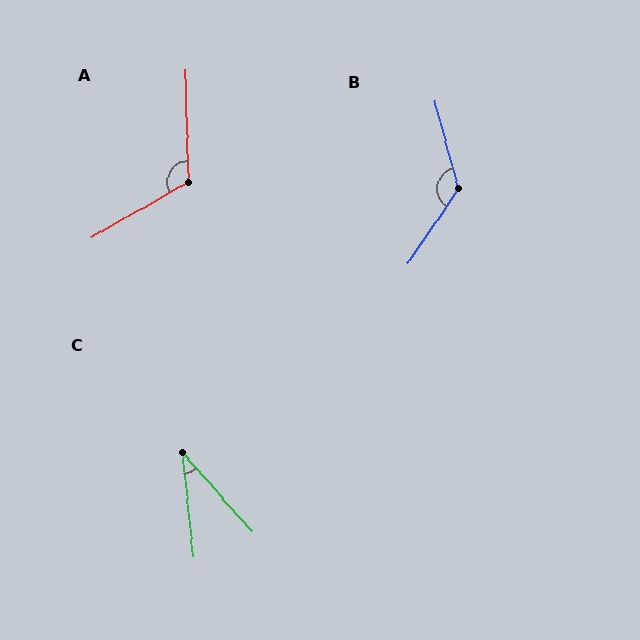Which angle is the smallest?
C, at approximately 35 degrees.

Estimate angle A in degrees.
Approximately 118 degrees.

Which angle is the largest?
B, at approximately 131 degrees.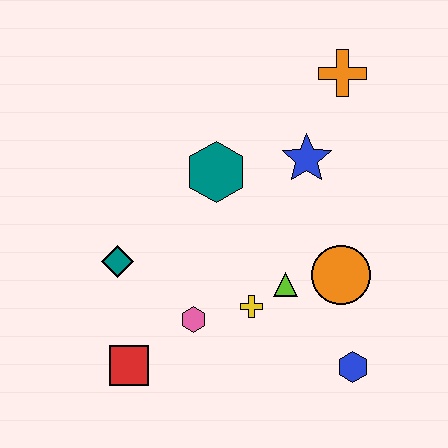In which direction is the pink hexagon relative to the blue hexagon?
The pink hexagon is to the left of the blue hexagon.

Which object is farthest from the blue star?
The red square is farthest from the blue star.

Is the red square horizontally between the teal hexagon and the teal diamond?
Yes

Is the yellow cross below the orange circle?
Yes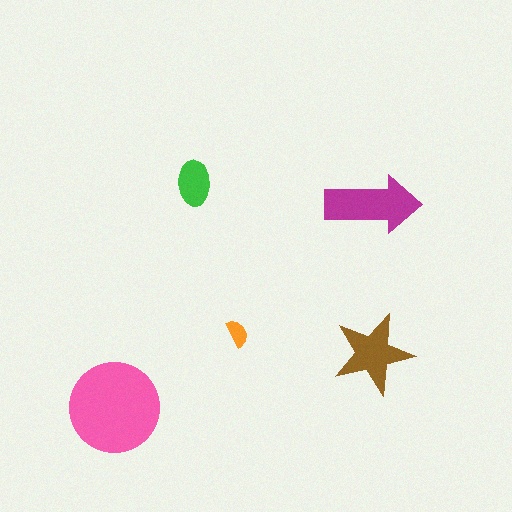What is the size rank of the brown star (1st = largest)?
3rd.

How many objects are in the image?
There are 5 objects in the image.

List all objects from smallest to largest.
The orange semicircle, the green ellipse, the brown star, the magenta arrow, the pink circle.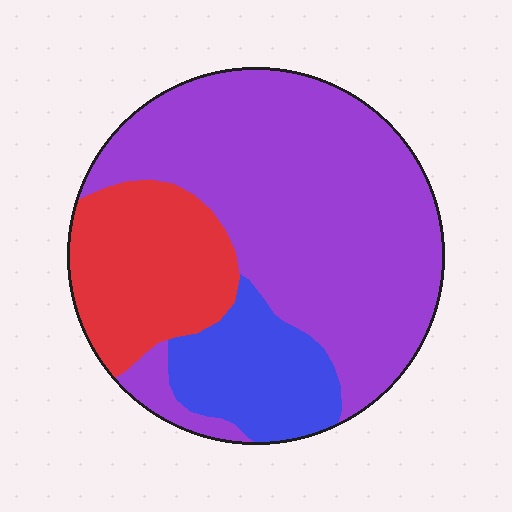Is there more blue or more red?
Red.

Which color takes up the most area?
Purple, at roughly 60%.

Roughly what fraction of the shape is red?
Red takes up about one fifth (1/5) of the shape.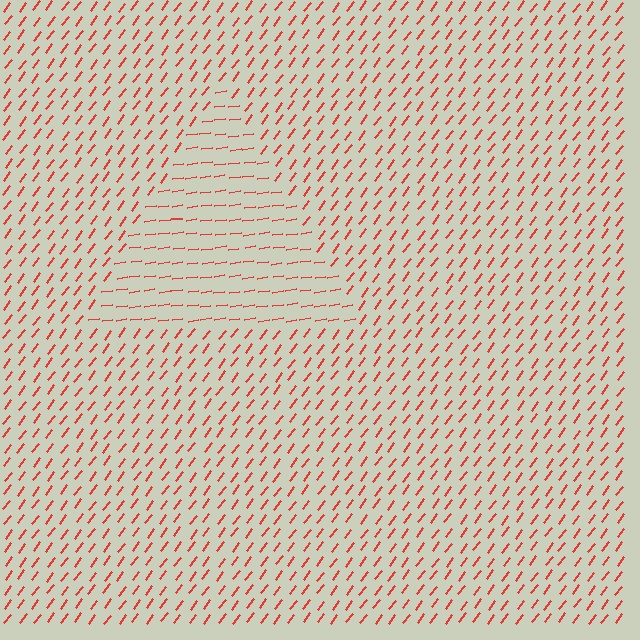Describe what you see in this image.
The image is filled with small red line segments. A triangle region in the image has lines oriented differently from the surrounding lines, creating a visible texture boundary.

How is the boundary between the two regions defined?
The boundary is defined purely by a change in line orientation (approximately 45 degrees difference). All lines are the same color and thickness.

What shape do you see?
I see a triangle.